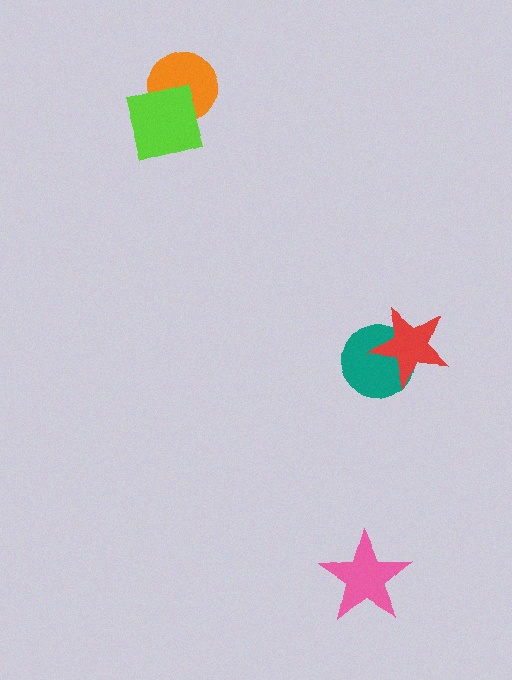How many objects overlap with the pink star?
0 objects overlap with the pink star.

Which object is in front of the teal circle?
The red star is in front of the teal circle.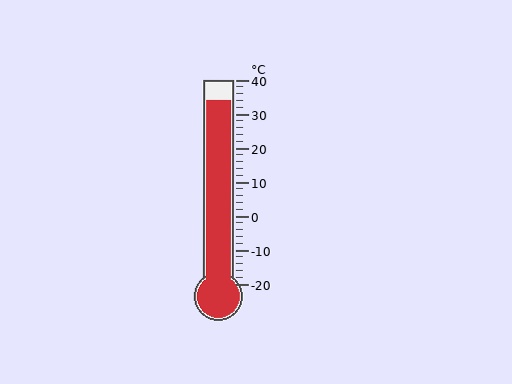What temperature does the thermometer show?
The thermometer shows approximately 34°C.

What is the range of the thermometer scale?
The thermometer scale ranges from -20°C to 40°C.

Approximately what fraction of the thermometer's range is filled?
The thermometer is filled to approximately 90% of its range.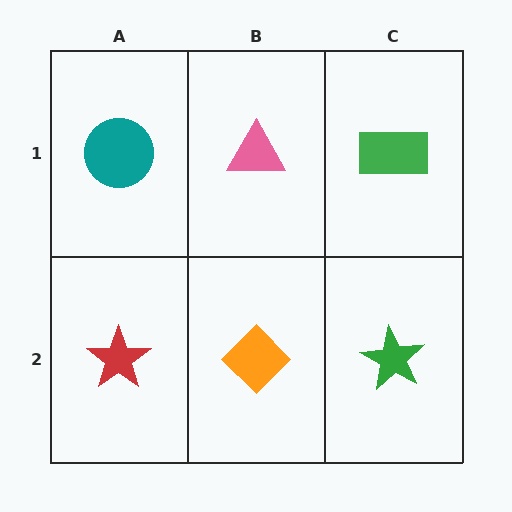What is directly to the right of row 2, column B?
A green star.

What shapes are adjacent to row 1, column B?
An orange diamond (row 2, column B), a teal circle (row 1, column A), a green rectangle (row 1, column C).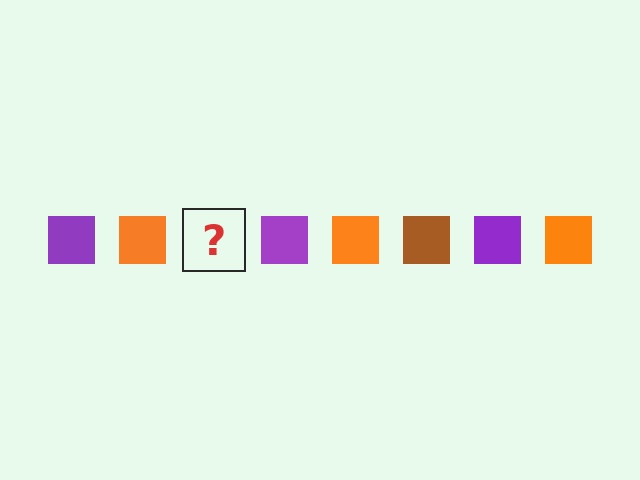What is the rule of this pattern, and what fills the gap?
The rule is that the pattern cycles through purple, orange, brown squares. The gap should be filled with a brown square.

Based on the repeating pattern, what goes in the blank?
The blank should be a brown square.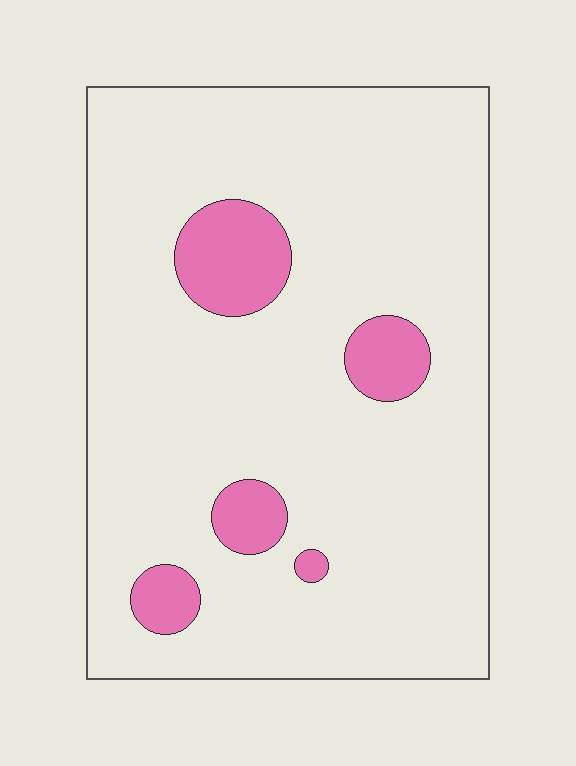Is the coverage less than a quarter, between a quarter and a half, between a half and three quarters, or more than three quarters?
Less than a quarter.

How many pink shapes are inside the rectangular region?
5.